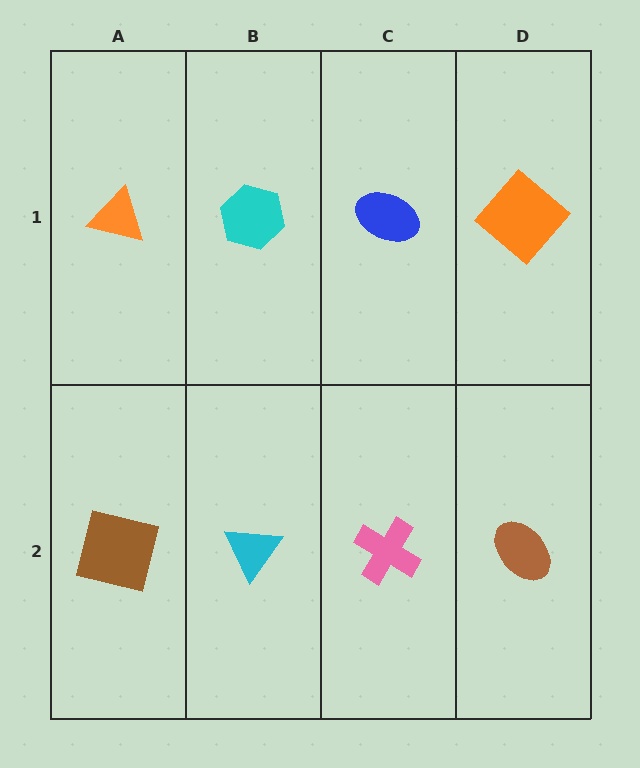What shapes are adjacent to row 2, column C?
A blue ellipse (row 1, column C), a cyan triangle (row 2, column B), a brown ellipse (row 2, column D).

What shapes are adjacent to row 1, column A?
A brown square (row 2, column A), a cyan hexagon (row 1, column B).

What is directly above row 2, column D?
An orange diamond.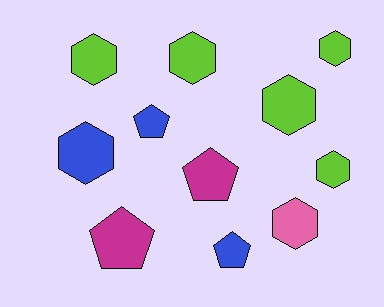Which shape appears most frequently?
Hexagon, with 7 objects.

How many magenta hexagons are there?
There are no magenta hexagons.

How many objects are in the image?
There are 11 objects.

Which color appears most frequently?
Lime, with 5 objects.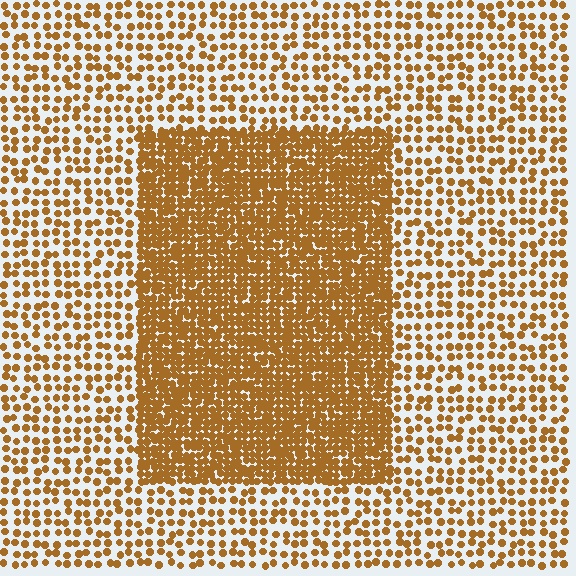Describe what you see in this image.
The image contains small brown elements arranged at two different densities. A rectangle-shaped region is visible where the elements are more densely packed than the surrounding area.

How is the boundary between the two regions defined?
The boundary is defined by a change in element density (approximately 2.5x ratio). All elements are the same color, size, and shape.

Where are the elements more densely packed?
The elements are more densely packed inside the rectangle boundary.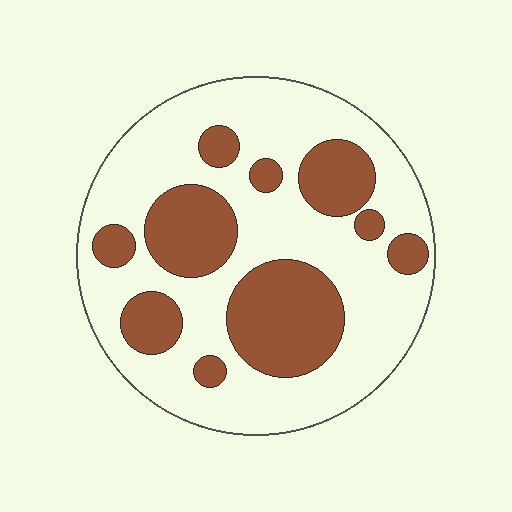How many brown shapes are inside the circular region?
10.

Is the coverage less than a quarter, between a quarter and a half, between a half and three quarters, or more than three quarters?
Between a quarter and a half.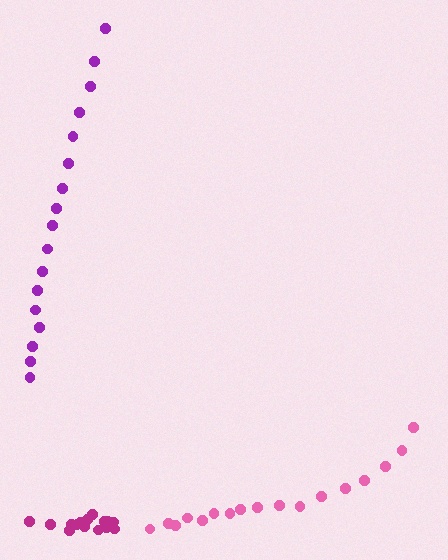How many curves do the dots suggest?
There are 3 distinct paths.